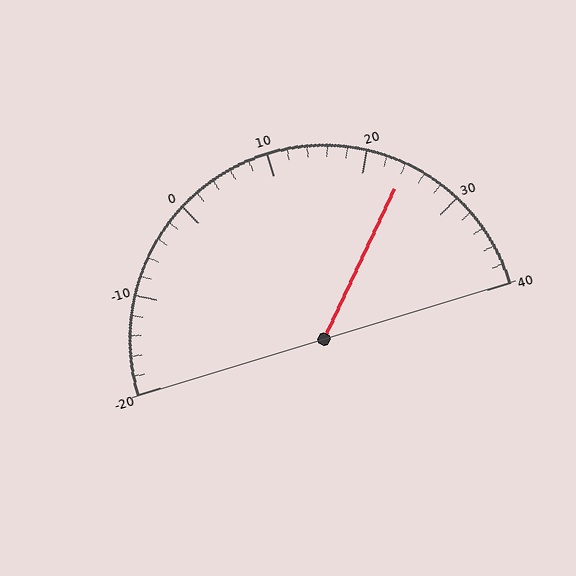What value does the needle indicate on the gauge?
The needle indicates approximately 24.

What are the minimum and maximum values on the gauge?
The gauge ranges from -20 to 40.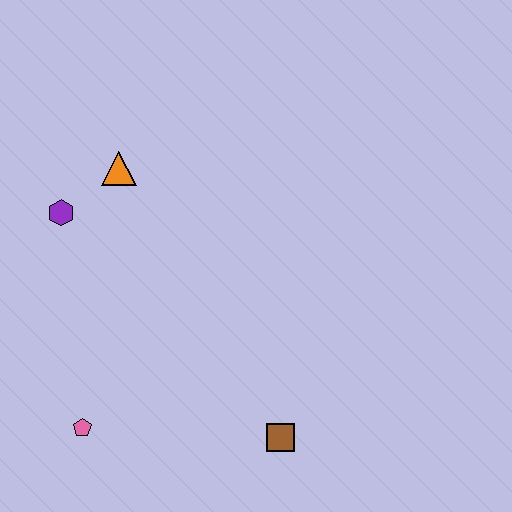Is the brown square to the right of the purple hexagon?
Yes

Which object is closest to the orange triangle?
The purple hexagon is closest to the orange triangle.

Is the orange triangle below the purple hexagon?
No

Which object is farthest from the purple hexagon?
The brown square is farthest from the purple hexagon.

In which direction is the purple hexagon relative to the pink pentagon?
The purple hexagon is above the pink pentagon.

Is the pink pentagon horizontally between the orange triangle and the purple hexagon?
Yes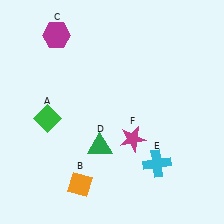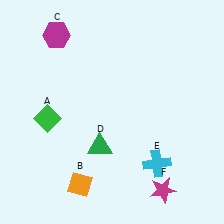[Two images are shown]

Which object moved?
The magenta star (F) moved down.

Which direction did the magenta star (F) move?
The magenta star (F) moved down.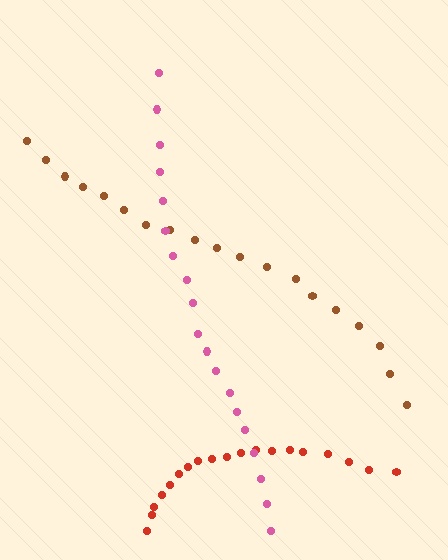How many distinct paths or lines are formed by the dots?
There are 3 distinct paths.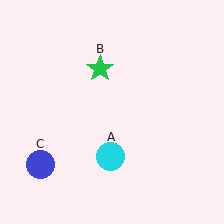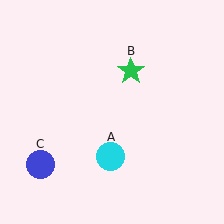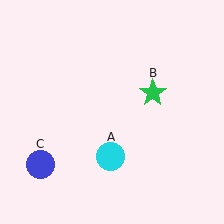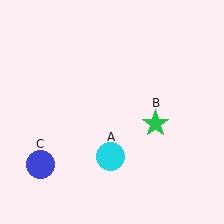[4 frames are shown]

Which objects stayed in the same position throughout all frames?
Cyan circle (object A) and blue circle (object C) remained stationary.